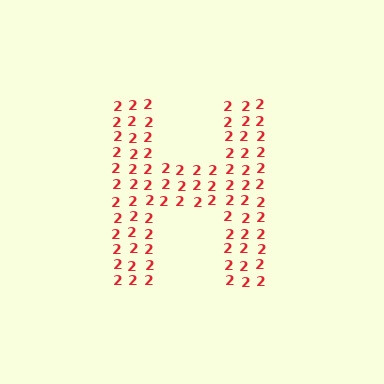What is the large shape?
The large shape is the letter H.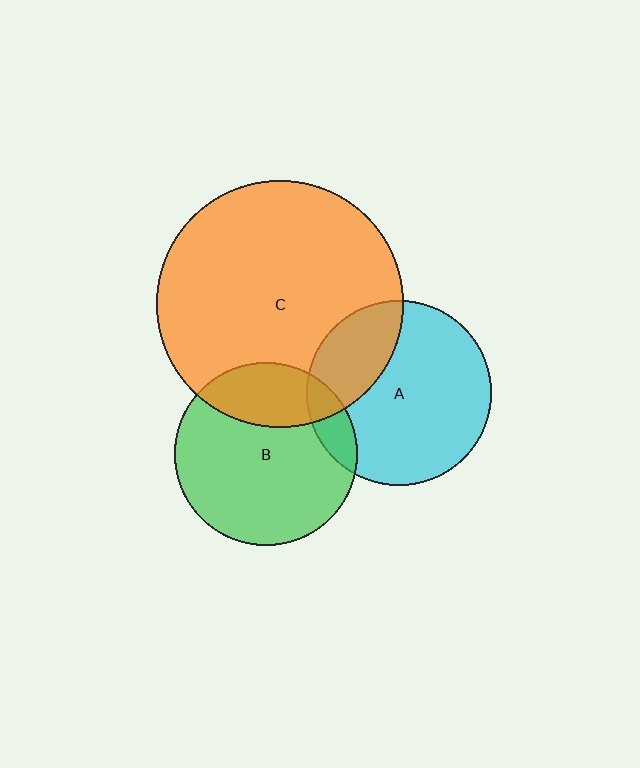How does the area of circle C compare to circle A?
Approximately 1.8 times.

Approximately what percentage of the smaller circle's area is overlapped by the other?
Approximately 10%.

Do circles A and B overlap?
Yes.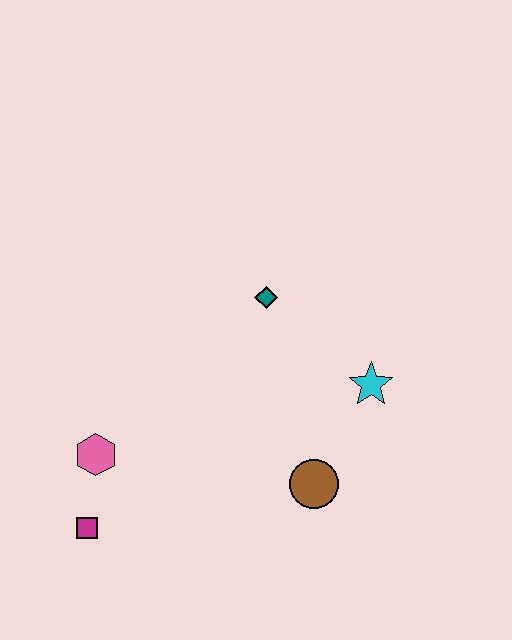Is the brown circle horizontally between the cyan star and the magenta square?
Yes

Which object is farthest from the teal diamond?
The magenta square is farthest from the teal diamond.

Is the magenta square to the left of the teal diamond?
Yes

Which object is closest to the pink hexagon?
The magenta square is closest to the pink hexagon.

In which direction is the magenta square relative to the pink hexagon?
The magenta square is below the pink hexagon.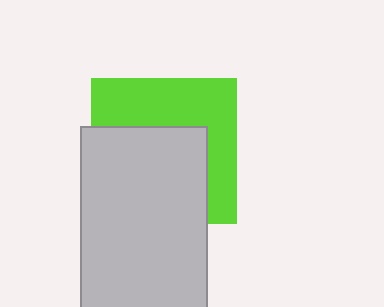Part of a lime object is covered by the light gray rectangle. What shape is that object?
It is a square.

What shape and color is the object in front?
The object in front is a light gray rectangle.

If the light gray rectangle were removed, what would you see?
You would see the complete lime square.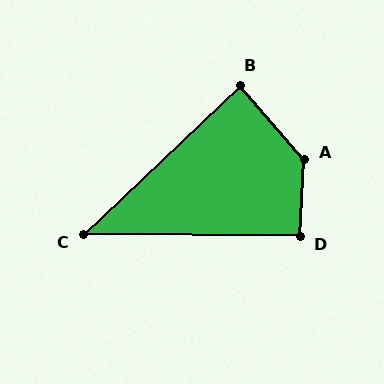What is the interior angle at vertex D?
Approximately 93 degrees (approximately right).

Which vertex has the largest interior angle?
A, at approximately 136 degrees.